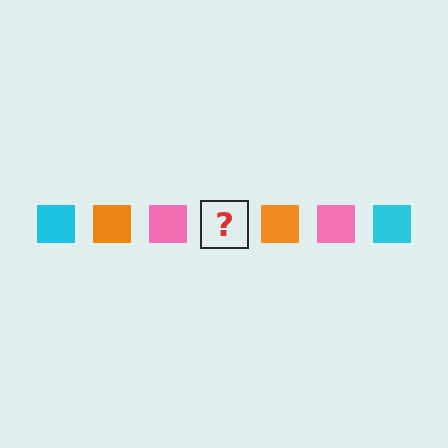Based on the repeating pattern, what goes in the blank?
The blank should be a cyan square.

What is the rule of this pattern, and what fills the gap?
The rule is that the pattern cycles through cyan, orange, pink squares. The gap should be filled with a cyan square.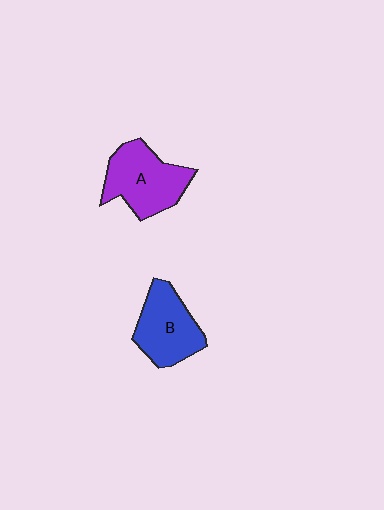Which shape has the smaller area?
Shape B (blue).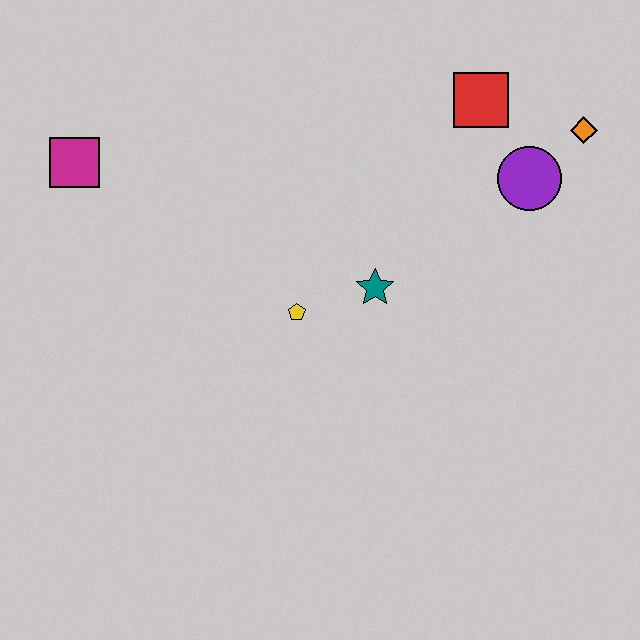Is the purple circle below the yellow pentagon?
No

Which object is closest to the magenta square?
The yellow pentagon is closest to the magenta square.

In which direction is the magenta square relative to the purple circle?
The magenta square is to the left of the purple circle.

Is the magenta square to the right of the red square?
No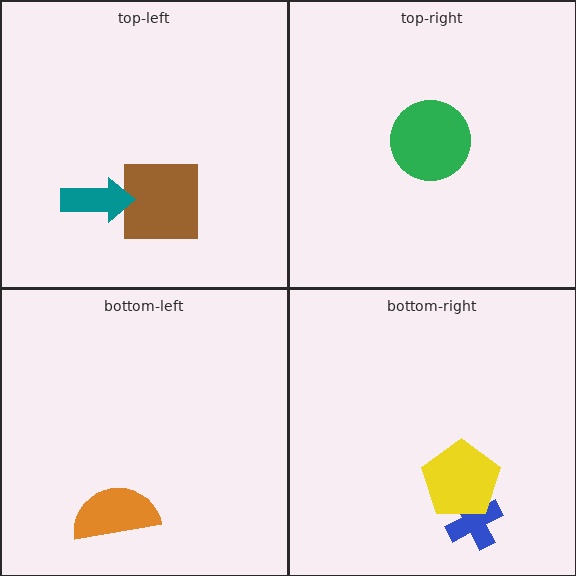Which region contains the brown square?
The top-left region.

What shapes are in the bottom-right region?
The blue cross, the yellow pentagon.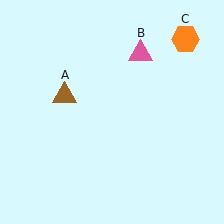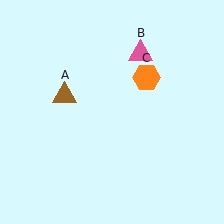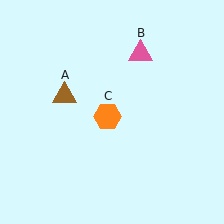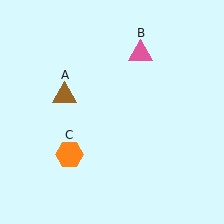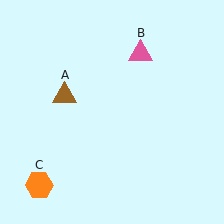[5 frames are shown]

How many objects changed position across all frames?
1 object changed position: orange hexagon (object C).